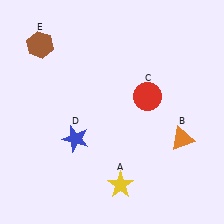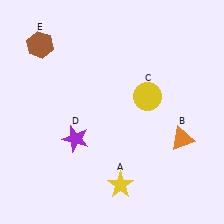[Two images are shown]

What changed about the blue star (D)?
In Image 1, D is blue. In Image 2, it changed to purple.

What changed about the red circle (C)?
In Image 1, C is red. In Image 2, it changed to yellow.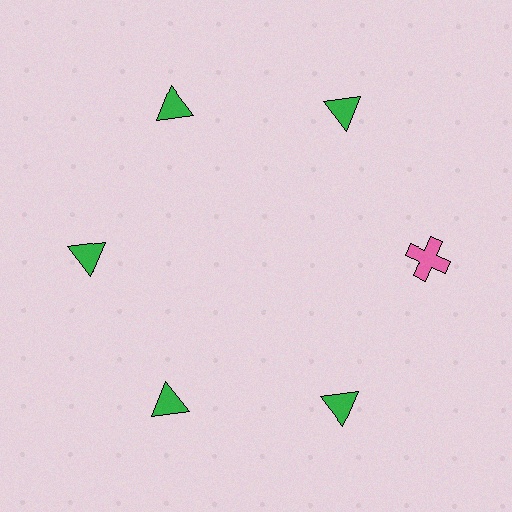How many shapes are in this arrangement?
There are 6 shapes arranged in a ring pattern.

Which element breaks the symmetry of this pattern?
The pink cross at roughly the 3 o'clock position breaks the symmetry. All other shapes are green triangles.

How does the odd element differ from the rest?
It differs in both color (pink instead of green) and shape (cross instead of triangle).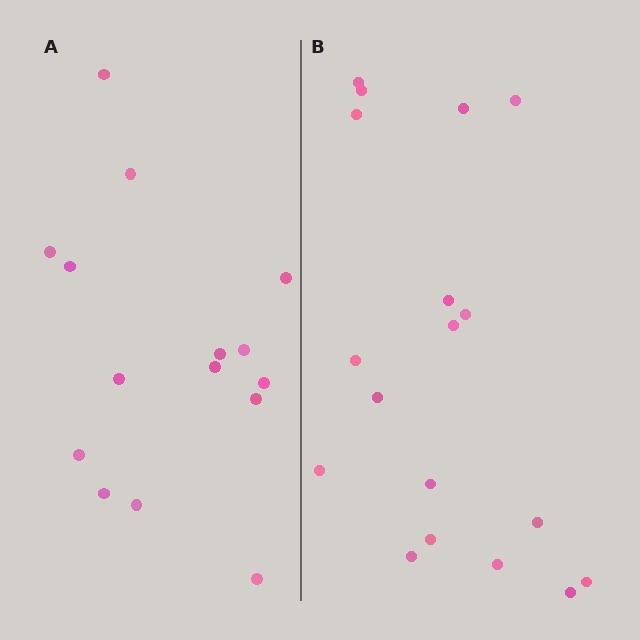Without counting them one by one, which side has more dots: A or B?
Region B (the right region) has more dots.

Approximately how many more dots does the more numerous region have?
Region B has just a few more — roughly 2 or 3 more dots than region A.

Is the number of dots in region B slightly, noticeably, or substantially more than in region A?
Region B has only slightly more — the two regions are fairly close. The ratio is roughly 1.2 to 1.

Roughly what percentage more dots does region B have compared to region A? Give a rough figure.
About 20% more.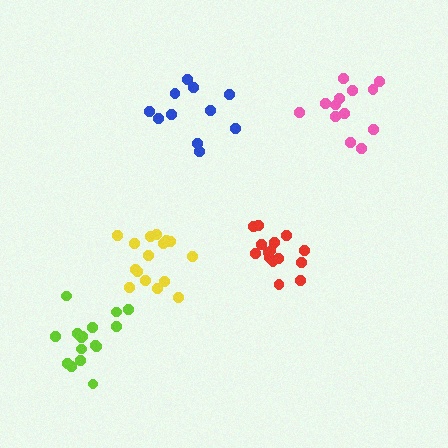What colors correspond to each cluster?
The clusters are colored: red, yellow, lime, blue, pink.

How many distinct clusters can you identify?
There are 5 distinct clusters.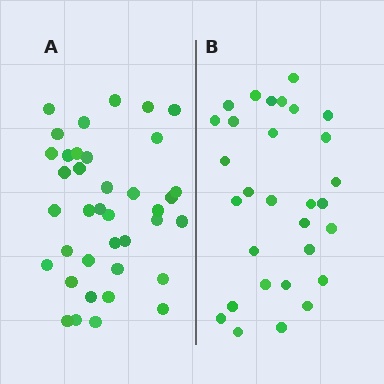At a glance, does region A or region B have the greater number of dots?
Region A (the left region) has more dots.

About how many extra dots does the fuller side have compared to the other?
Region A has roughly 8 or so more dots than region B.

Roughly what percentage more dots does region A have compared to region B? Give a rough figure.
About 25% more.